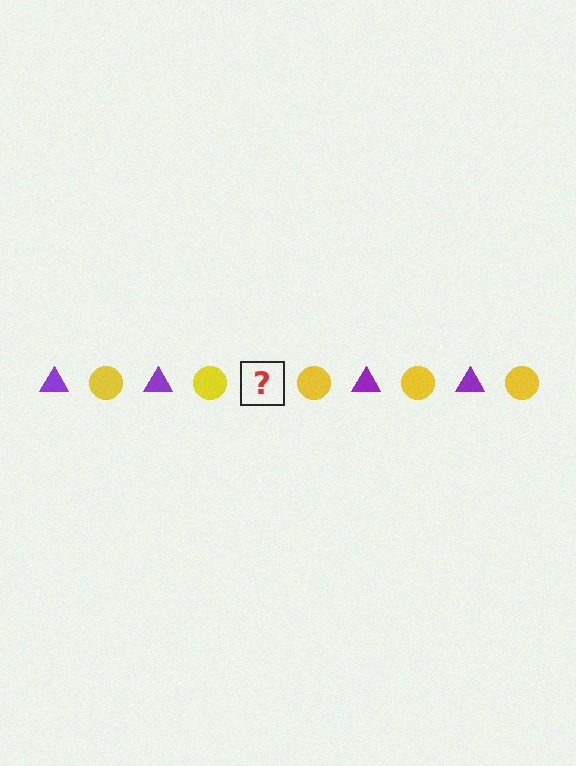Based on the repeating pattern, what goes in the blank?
The blank should be a purple triangle.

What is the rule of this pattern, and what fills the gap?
The rule is that the pattern alternates between purple triangle and yellow circle. The gap should be filled with a purple triangle.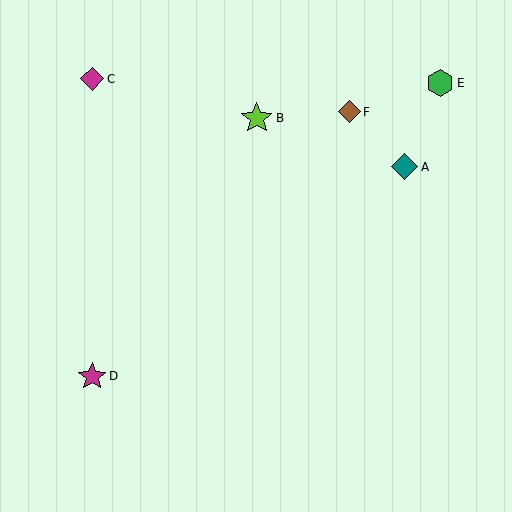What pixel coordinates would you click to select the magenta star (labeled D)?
Click at (92, 376) to select the magenta star D.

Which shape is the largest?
The lime star (labeled B) is the largest.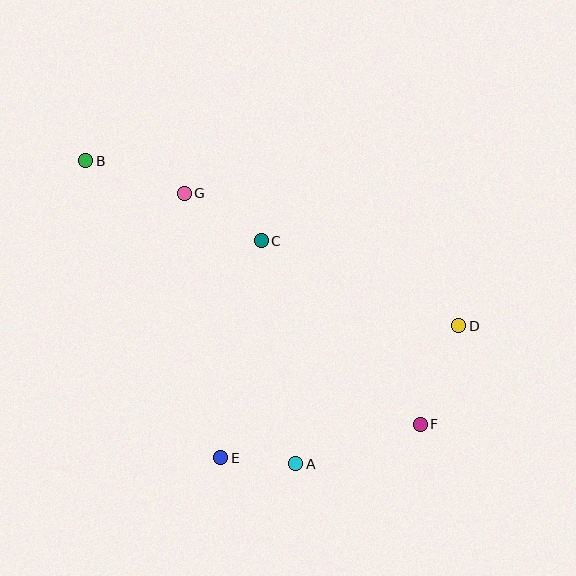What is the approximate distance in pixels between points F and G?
The distance between F and G is approximately 330 pixels.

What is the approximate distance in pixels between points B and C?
The distance between B and C is approximately 193 pixels.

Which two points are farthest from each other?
Points B and F are farthest from each other.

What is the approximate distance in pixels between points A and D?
The distance between A and D is approximately 214 pixels.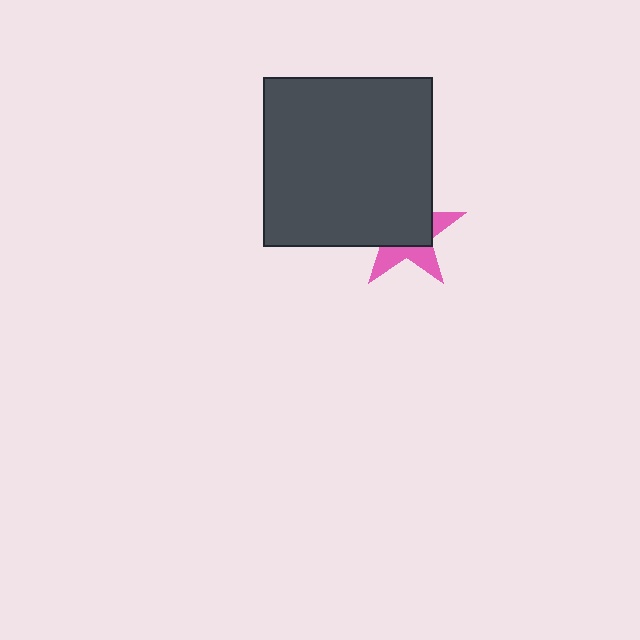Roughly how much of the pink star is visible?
A small part of it is visible (roughly 37%).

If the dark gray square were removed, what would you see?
You would see the complete pink star.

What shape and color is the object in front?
The object in front is a dark gray square.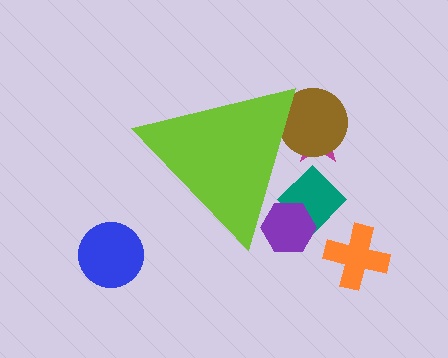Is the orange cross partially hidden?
No, the orange cross is fully visible.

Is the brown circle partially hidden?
Yes, the brown circle is partially hidden behind the lime triangle.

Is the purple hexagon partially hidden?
Yes, the purple hexagon is partially hidden behind the lime triangle.